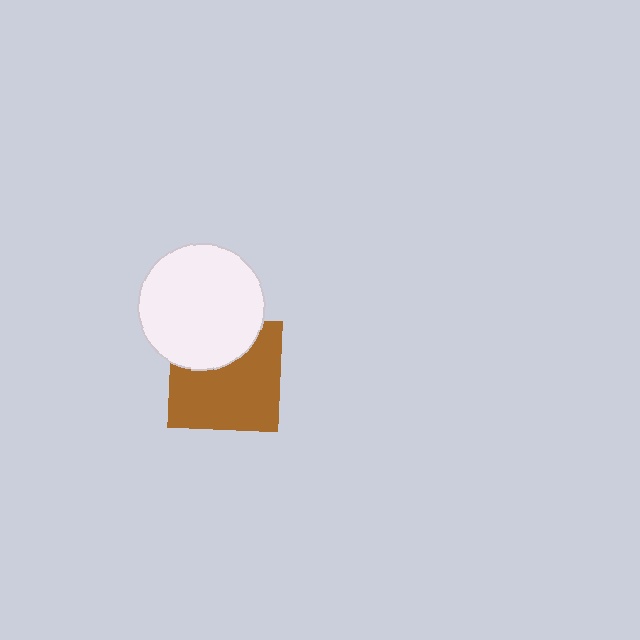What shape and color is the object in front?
The object in front is a white circle.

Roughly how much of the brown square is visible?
Most of it is visible (roughly 68%).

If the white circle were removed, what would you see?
You would see the complete brown square.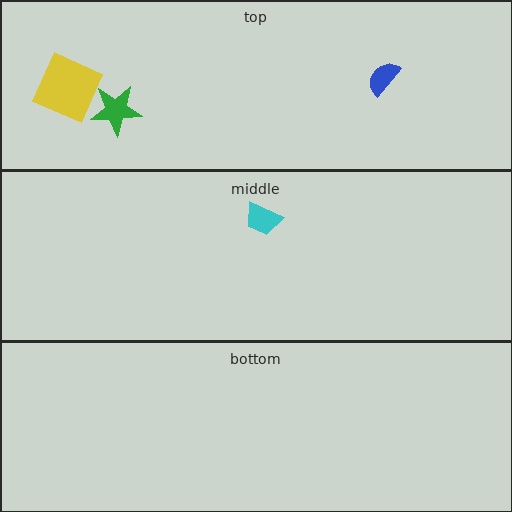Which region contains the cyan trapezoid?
The middle region.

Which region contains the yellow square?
The top region.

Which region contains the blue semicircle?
The top region.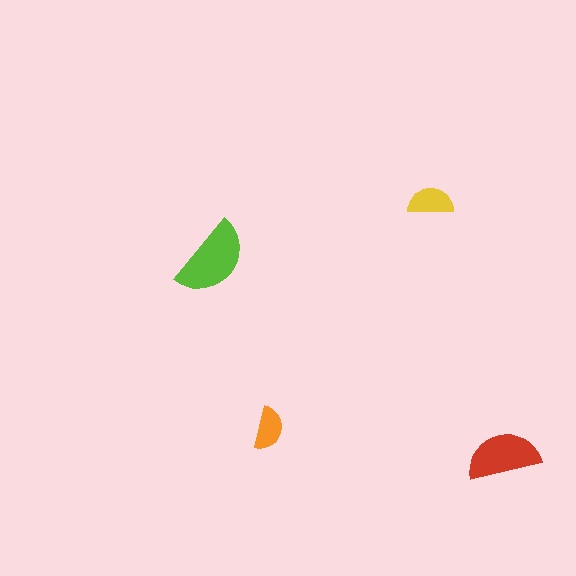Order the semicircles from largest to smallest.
the lime one, the red one, the yellow one, the orange one.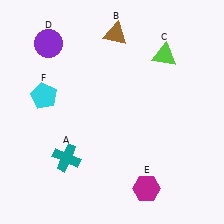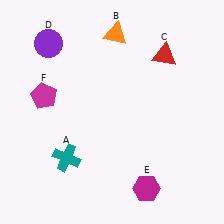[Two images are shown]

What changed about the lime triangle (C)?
In Image 1, C is lime. In Image 2, it changed to red.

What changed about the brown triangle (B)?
In Image 1, B is brown. In Image 2, it changed to orange.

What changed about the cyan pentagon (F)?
In Image 1, F is cyan. In Image 2, it changed to magenta.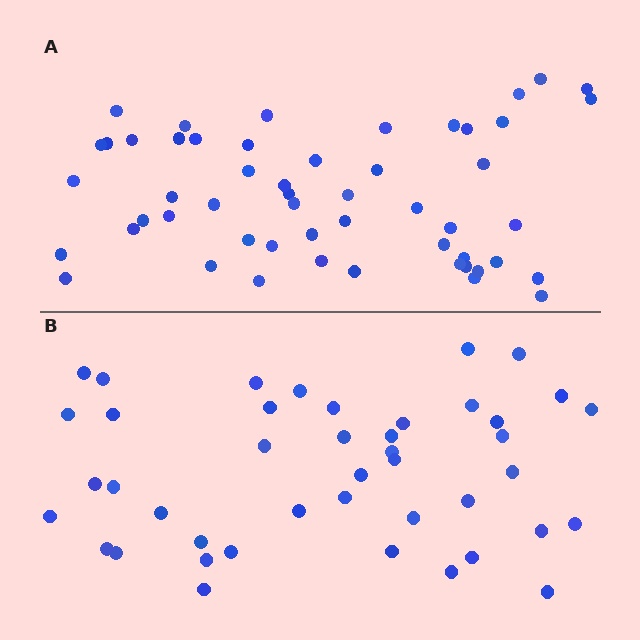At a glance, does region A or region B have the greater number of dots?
Region A (the top region) has more dots.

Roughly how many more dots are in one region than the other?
Region A has roughly 10 or so more dots than region B.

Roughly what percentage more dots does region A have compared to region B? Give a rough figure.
About 25% more.